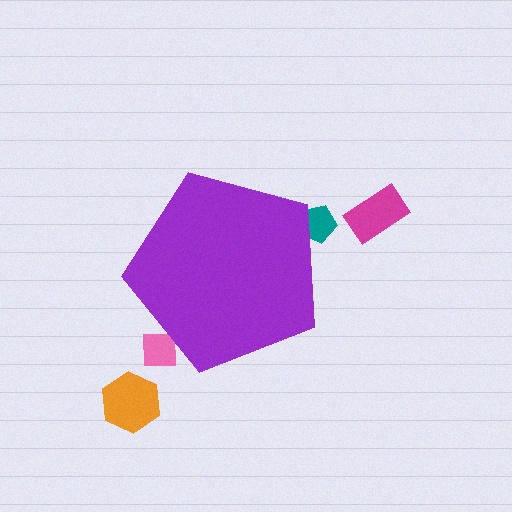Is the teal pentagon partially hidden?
Yes, the teal pentagon is partially hidden behind the purple pentagon.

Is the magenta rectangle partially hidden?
No, the magenta rectangle is fully visible.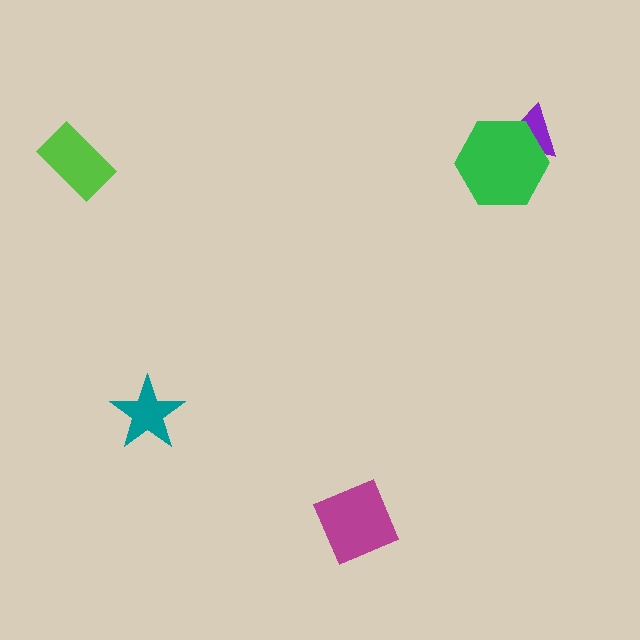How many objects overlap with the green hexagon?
1 object overlaps with the green hexagon.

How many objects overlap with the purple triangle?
1 object overlaps with the purple triangle.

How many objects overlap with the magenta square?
0 objects overlap with the magenta square.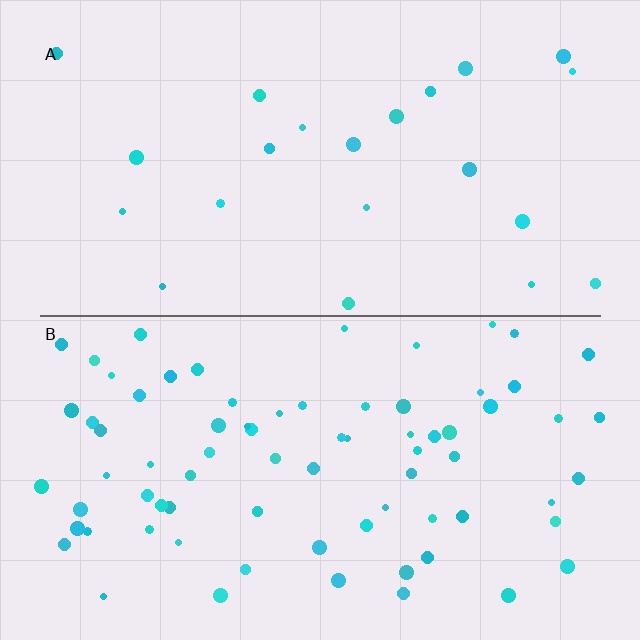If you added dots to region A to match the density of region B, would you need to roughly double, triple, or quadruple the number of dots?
Approximately triple.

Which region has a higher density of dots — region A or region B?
B (the bottom).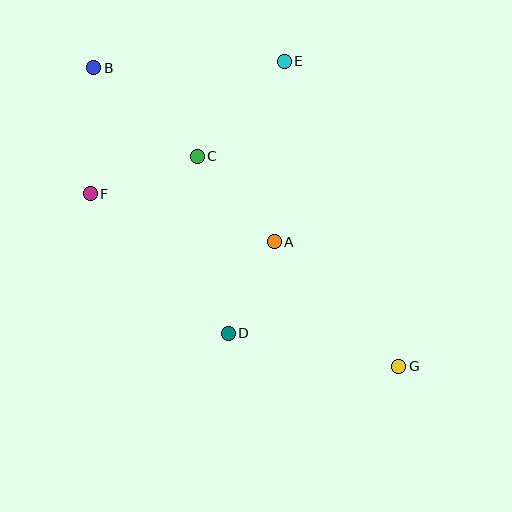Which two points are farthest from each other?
Points B and G are farthest from each other.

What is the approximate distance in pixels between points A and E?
The distance between A and E is approximately 181 pixels.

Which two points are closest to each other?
Points A and D are closest to each other.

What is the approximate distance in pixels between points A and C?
The distance between A and C is approximately 115 pixels.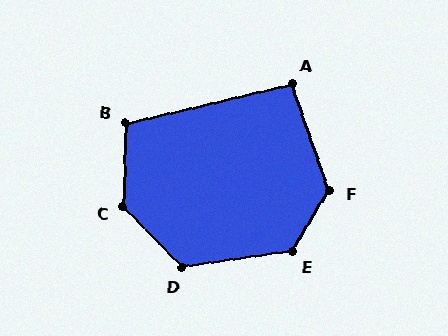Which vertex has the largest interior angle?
C, at approximately 134 degrees.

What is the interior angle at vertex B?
Approximately 105 degrees (obtuse).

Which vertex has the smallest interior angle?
A, at approximately 96 degrees.